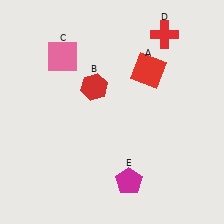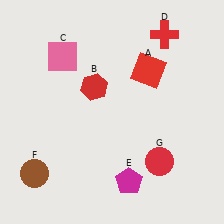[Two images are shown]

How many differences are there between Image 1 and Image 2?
There are 2 differences between the two images.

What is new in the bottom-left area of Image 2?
A brown circle (F) was added in the bottom-left area of Image 2.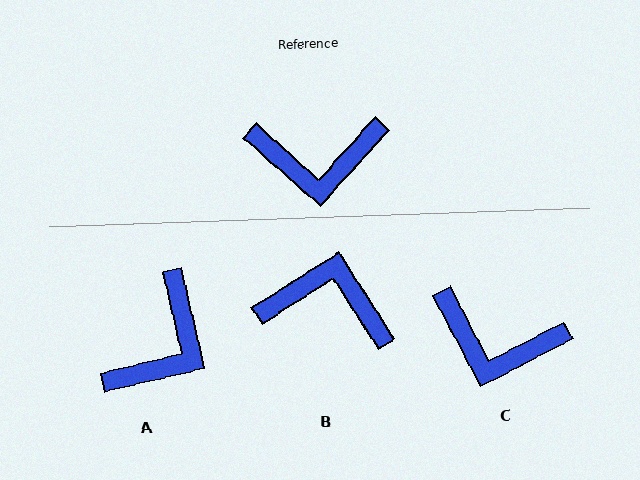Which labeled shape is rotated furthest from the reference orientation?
B, about 164 degrees away.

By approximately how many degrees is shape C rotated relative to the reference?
Approximately 20 degrees clockwise.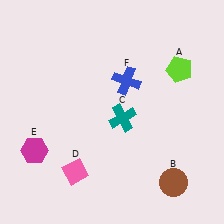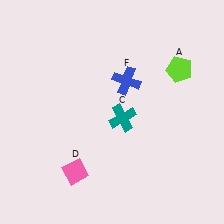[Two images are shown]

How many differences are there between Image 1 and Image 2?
There are 2 differences between the two images.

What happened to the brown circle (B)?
The brown circle (B) was removed in Image 2. It was in the bottom-right area of Image 1.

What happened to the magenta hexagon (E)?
The magenta hexagon (E) was removed in Image 2. It was in the bottom-left area of Image 1.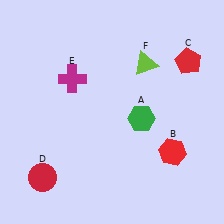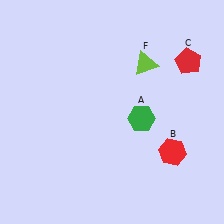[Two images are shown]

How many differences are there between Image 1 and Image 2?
There are 2 differences between the two images.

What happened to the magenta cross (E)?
The magenta cross (E) was removed in Image 2. It was in the top-left area of Image 1.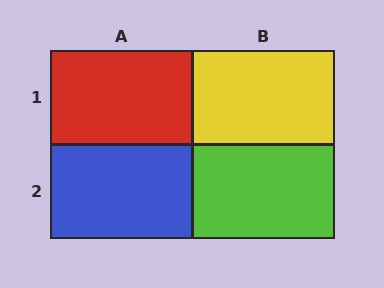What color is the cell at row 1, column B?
Yellow.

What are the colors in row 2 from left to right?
Blue, lime.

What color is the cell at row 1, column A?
Red.